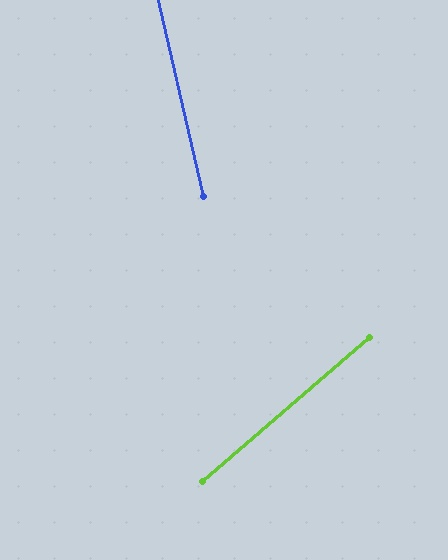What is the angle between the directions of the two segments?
Approximately 62 degrees.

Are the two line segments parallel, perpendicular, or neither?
Neither parallel nor perpendicular — they differ by about 62°.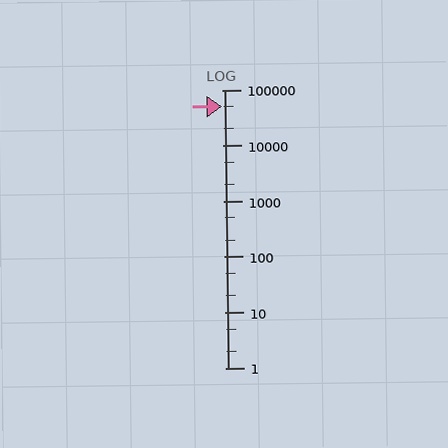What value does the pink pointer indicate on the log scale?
The pointer indicates approximately 50000.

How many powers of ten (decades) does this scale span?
The scale spans 5 decades, from 1 to 100000.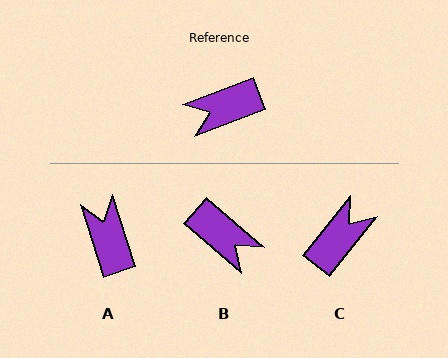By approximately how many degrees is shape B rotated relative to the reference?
Approximately 118 degrees counter-clockwise.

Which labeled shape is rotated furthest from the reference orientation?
C, about 149 degrees away.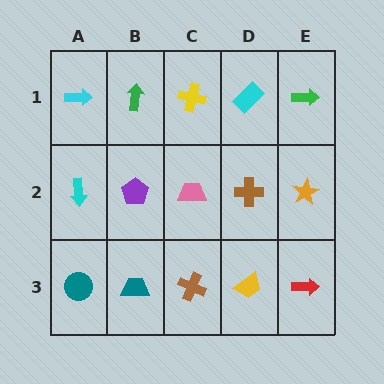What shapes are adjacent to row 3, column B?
A purple pentagon (row 2, column B), a teal circle (row 3, column A), a brown cross (row 3, column C).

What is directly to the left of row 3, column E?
A yellow trapezoid.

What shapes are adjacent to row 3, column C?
A pink trapezoid (row 2, column C), a teal trapezoid (row 3, column B), a yellow trapezoid (row 3, column D).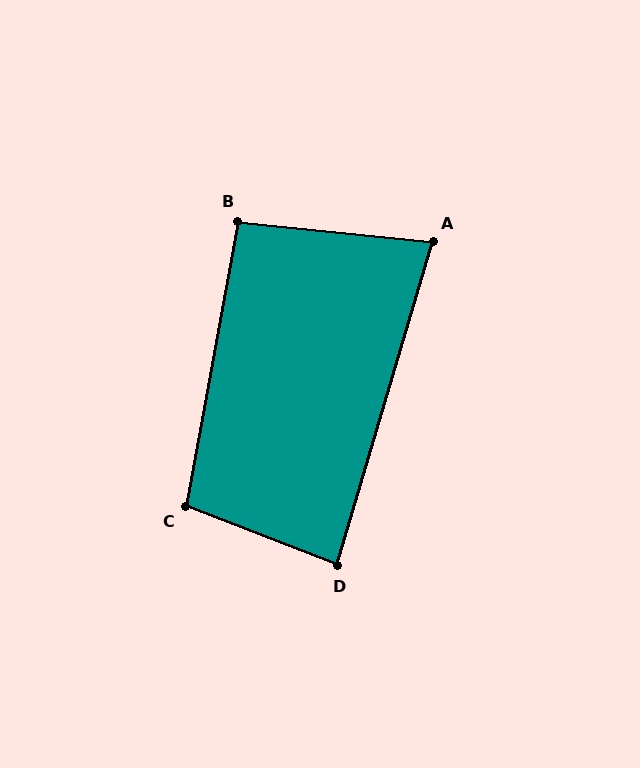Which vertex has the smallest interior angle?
A, at approximately 79 degrees.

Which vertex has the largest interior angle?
C, at approximately 101 degrees.